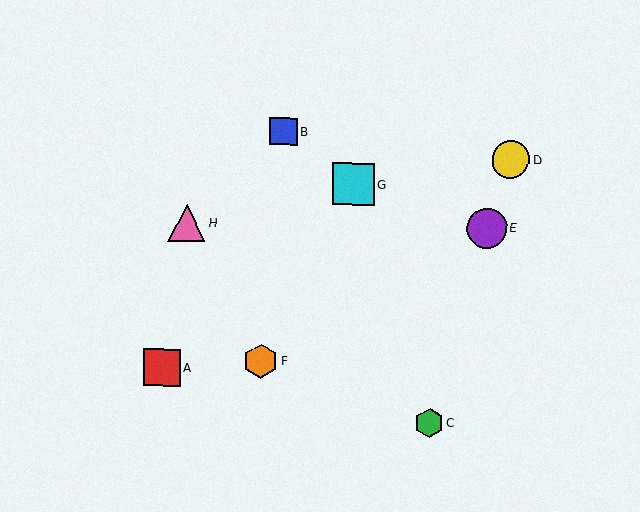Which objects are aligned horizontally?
Objects E, H are aligned horizontally.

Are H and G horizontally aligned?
No, H is at y≈223 and G is at y≈184.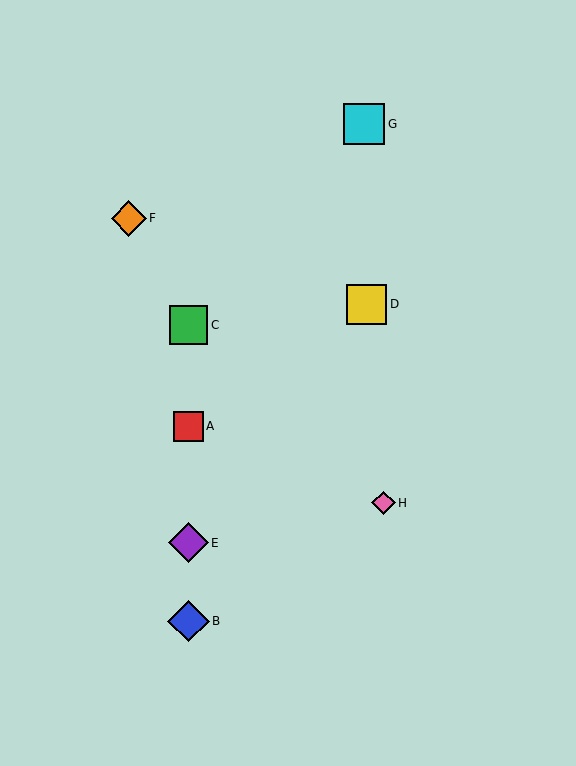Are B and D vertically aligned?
No, B is at x≈189 and D is at x≈367.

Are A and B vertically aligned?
Yes, both are at x≈189.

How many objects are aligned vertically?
4 objects (A, B, C, E) are aligned vertically.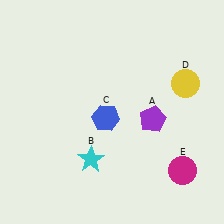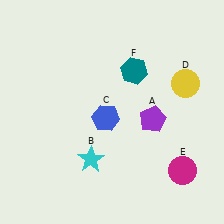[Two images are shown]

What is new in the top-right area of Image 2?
A teal hexagon (F) was added in the top-right area of Image 2.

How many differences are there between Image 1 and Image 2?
There is 1 difference between the two images.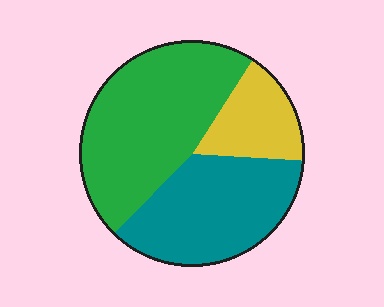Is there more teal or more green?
Green.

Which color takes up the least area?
Yellow, at roughly 15%.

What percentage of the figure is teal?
Teal takes up about three eighths (3/8) of the figure.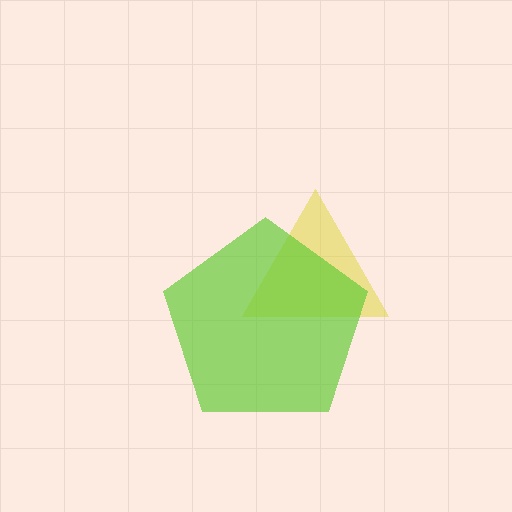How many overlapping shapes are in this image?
There are 2 overlapping shapes in the image.